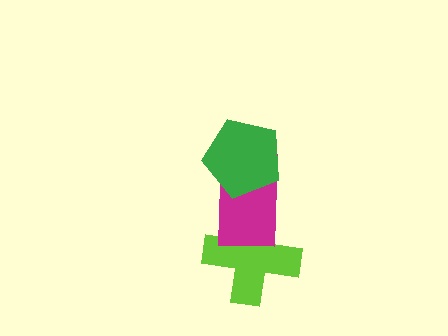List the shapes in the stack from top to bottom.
From top to bottom: the green pentagon, the magenta rectangle, the lime cross.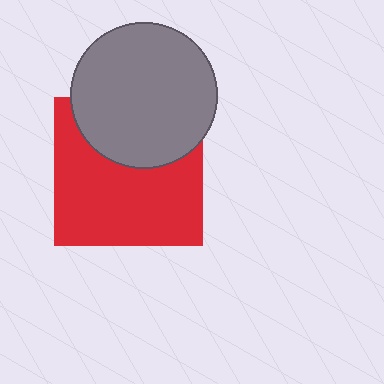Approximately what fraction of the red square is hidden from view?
Roughly 35% of the red square is hidden behind the gray circle.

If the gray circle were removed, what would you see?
You would see the complete red square.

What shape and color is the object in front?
The object in front is a gray circle.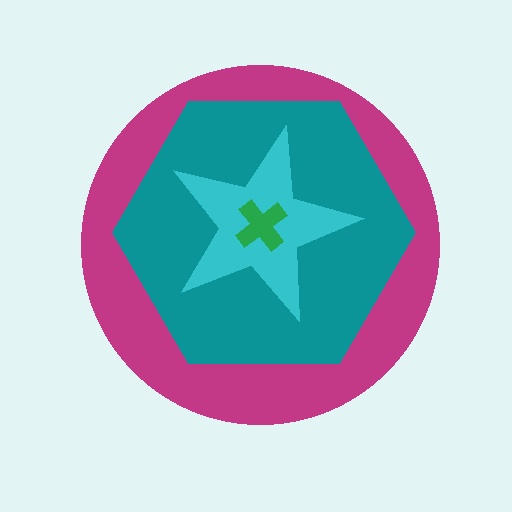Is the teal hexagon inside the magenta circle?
Yes.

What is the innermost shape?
The green cross.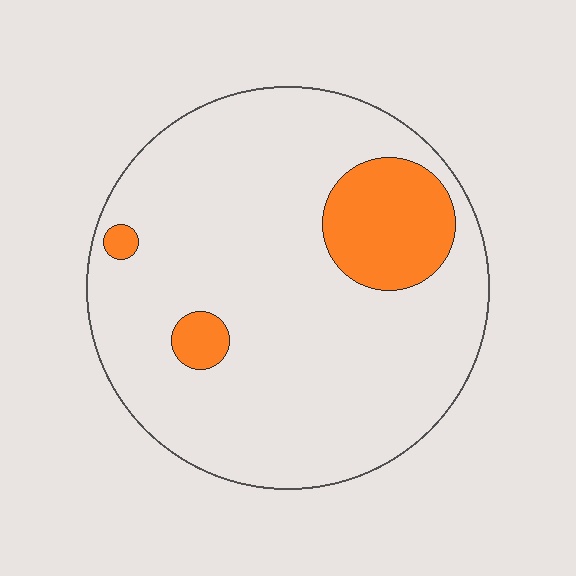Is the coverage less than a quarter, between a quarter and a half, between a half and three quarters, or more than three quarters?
Less than a quarter.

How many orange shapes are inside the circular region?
3.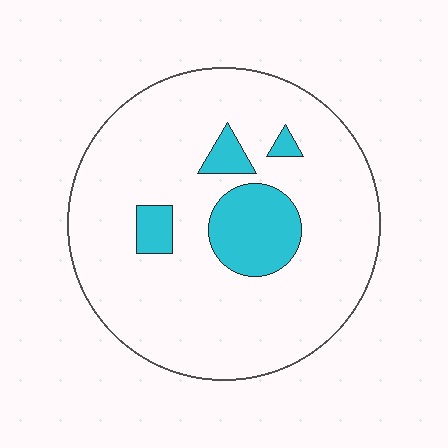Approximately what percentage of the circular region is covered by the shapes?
Approximately 15%.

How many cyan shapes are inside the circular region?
4.